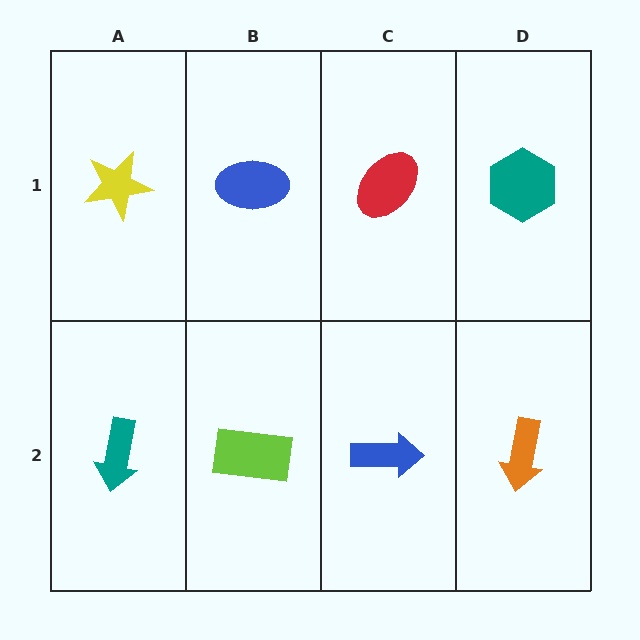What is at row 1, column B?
A blue ellipse.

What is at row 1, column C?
A red ellipse.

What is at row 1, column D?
A teal hexagon.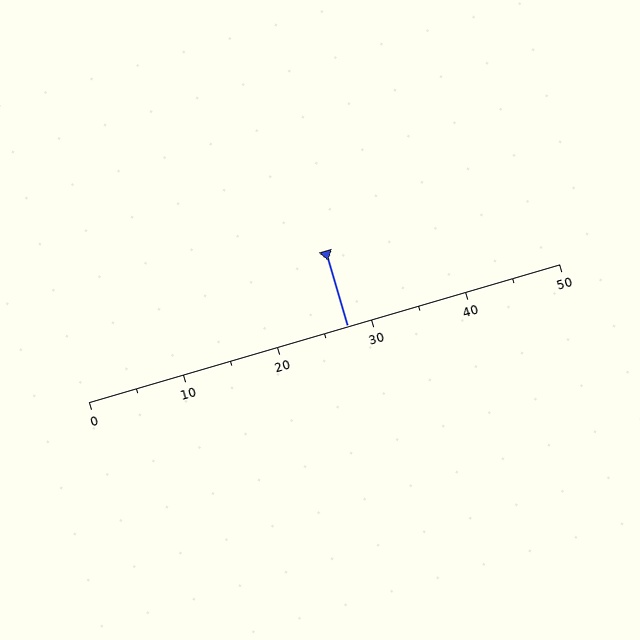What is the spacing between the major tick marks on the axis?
The major ticks are spaced 10 apart.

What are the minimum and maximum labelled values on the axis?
The axis runs from 0 to 50.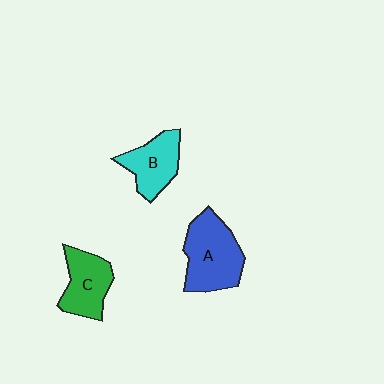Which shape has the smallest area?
Shape B (cyan).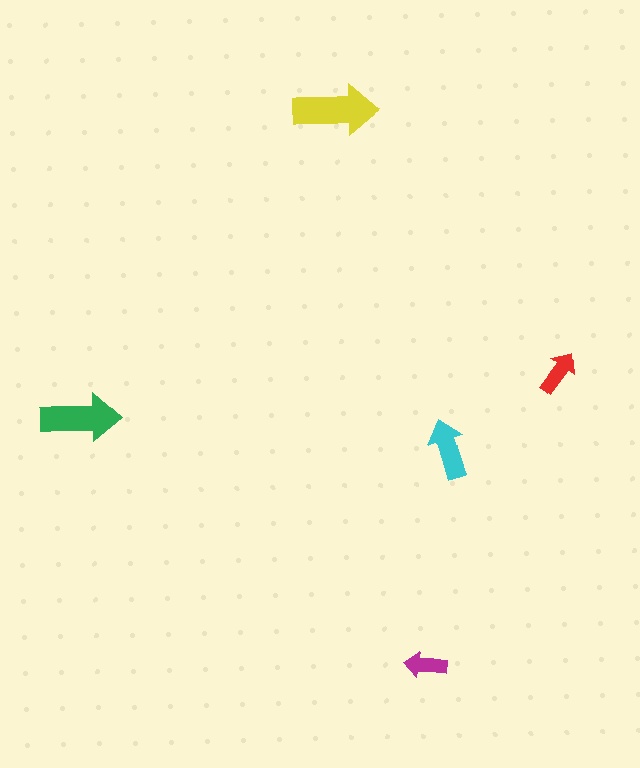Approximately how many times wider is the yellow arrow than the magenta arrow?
About 2 times wider.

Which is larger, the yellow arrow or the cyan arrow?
The yellow one.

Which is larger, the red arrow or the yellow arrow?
The yellow one.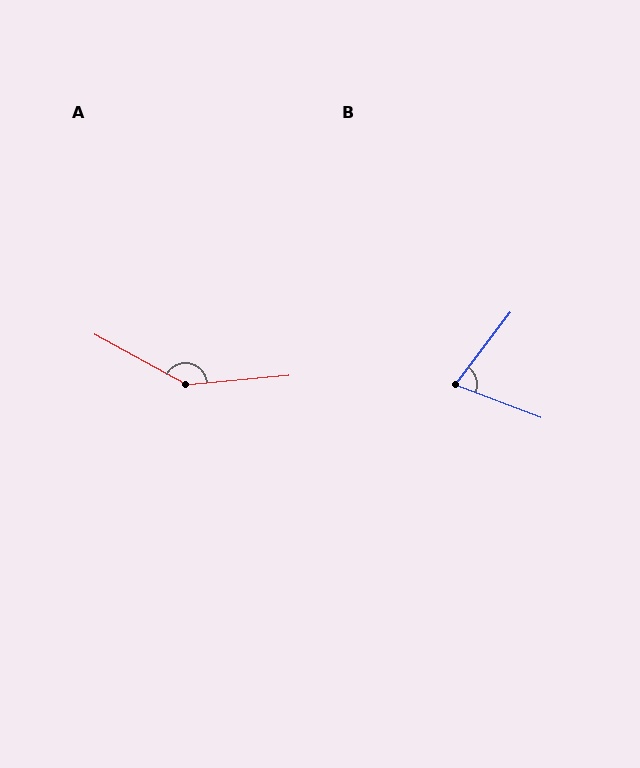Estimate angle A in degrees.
Approximately 146 degrees.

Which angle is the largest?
A, at approximately 146 degrees.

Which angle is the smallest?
B, at approximately 73 degrees.